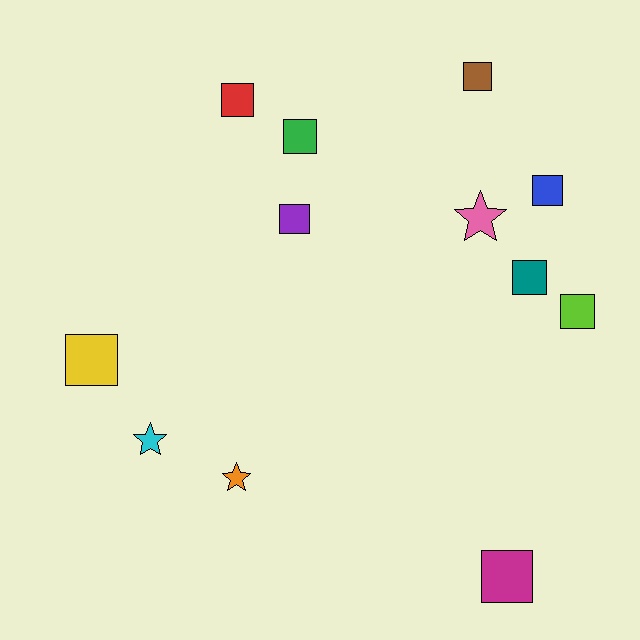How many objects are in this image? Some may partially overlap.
There are 12 objects.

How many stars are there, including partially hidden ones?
There are 3 stars.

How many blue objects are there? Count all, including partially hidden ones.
There is 1 blue object.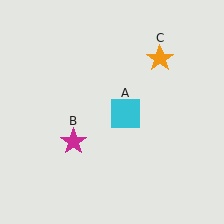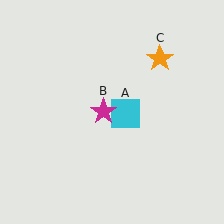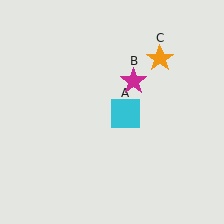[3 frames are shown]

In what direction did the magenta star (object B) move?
The magenta star (object B) moved up and to the right.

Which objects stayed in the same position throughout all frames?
Cyan square (object A) and orange star (object C) remained stationary.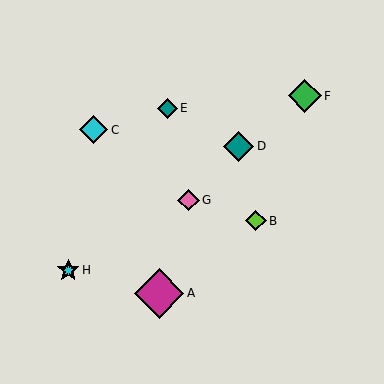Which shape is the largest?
The magenta diamond (labeled A) is the largest.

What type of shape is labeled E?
Shape E is a teal diamond.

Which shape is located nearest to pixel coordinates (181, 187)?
The pink diamond (labeled G) at (189, 200) is nearest to that location.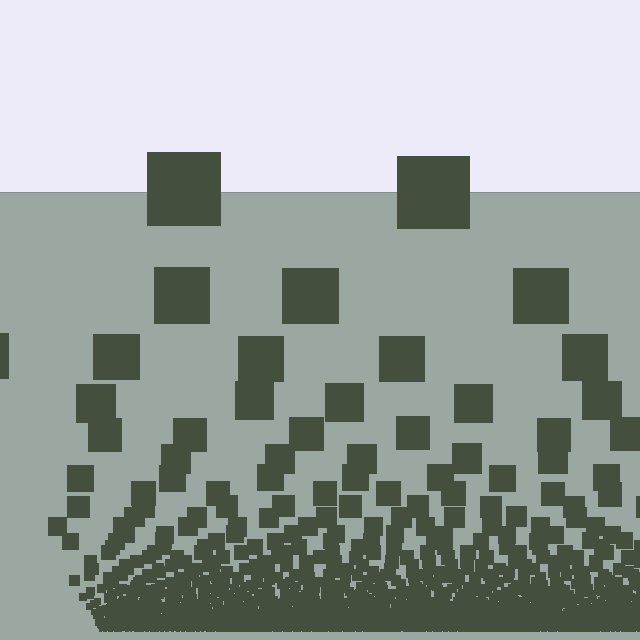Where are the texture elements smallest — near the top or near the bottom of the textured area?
Near the bottom.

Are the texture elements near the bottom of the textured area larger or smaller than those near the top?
Smaller. The gradient is inverted — elements near the bottom are smaller and denser.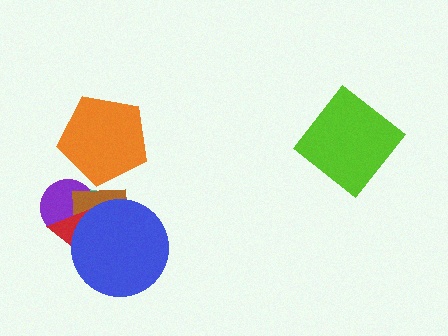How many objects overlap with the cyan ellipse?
5 objects overlap with the cyan ellipse.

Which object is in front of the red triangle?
The blue circle is in front of the red triangle.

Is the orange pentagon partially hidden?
No, no other shape covers it.